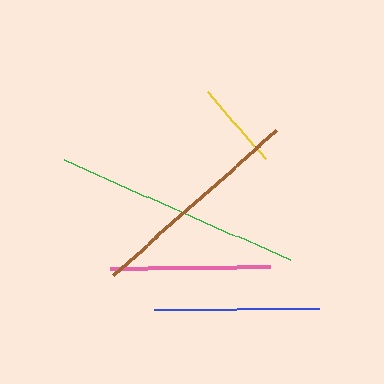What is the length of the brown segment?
The brown segment is approximately 218 pixels long.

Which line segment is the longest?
The green line is the longest at approximately 247 pixels.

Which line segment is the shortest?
The yellow line is the shortest at approximately 89 pixels.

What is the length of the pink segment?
The pink segment is approximately 160 pixels long.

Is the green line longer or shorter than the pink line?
The green line is longer than the pink line.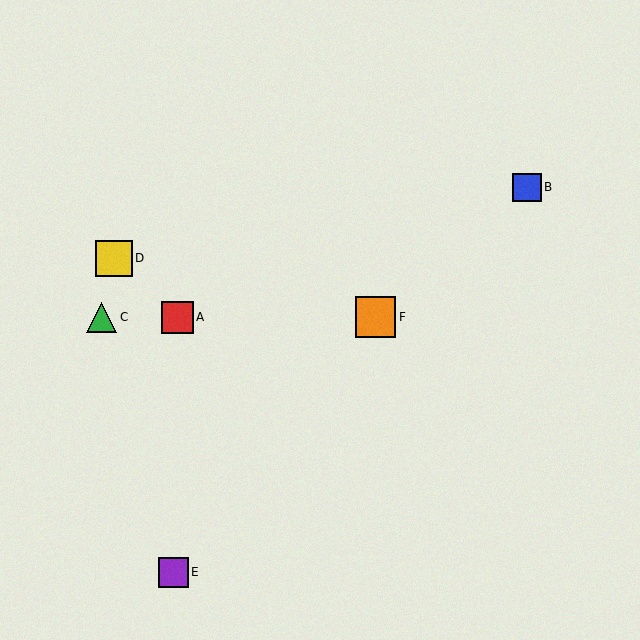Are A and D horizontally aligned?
No, A is at y≈317 and D is at y≈258.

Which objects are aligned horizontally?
Objects A, C, F are aligned horizontally.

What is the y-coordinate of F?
Object F is at y≈317.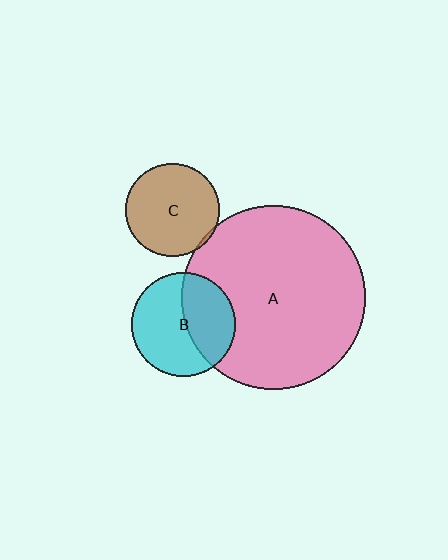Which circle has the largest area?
Circle A (pink).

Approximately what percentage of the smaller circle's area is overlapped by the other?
Approximately 5%.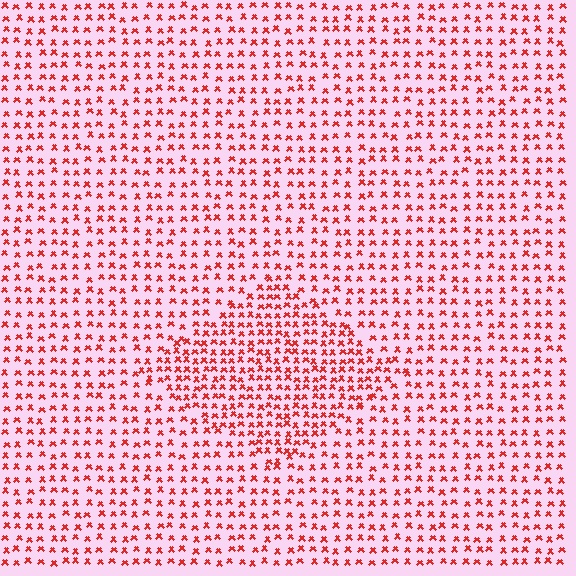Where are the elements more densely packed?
The elements are more densely packed inside the diamond boundary.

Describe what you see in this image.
The image contains small red elements arranged at two different densities. A diamond-shaped region is visible where the elements are more densely packed than the surrounding area.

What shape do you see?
I see a diamond.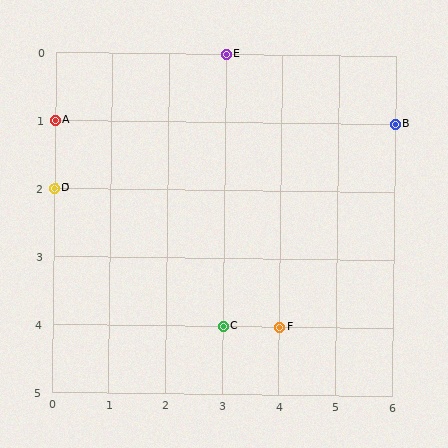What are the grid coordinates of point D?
Point D is at grid coordinates (0, 2).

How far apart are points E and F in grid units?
Points E and F are 1 column and 4 rows apart (about 4.1 grid units diagonally).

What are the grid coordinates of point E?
Point E is at grid coordinates (3, 0).